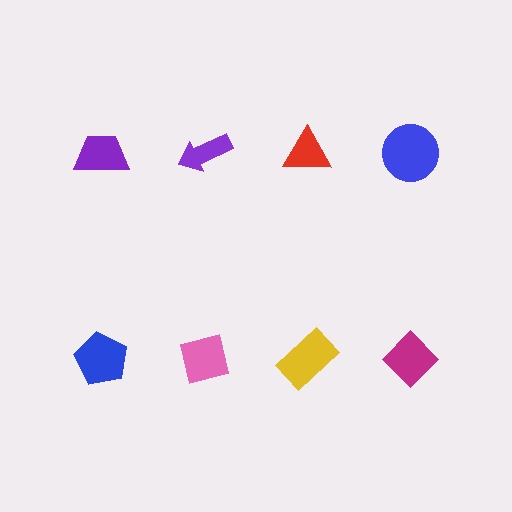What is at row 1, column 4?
A blue circle.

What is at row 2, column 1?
A blue pentagon.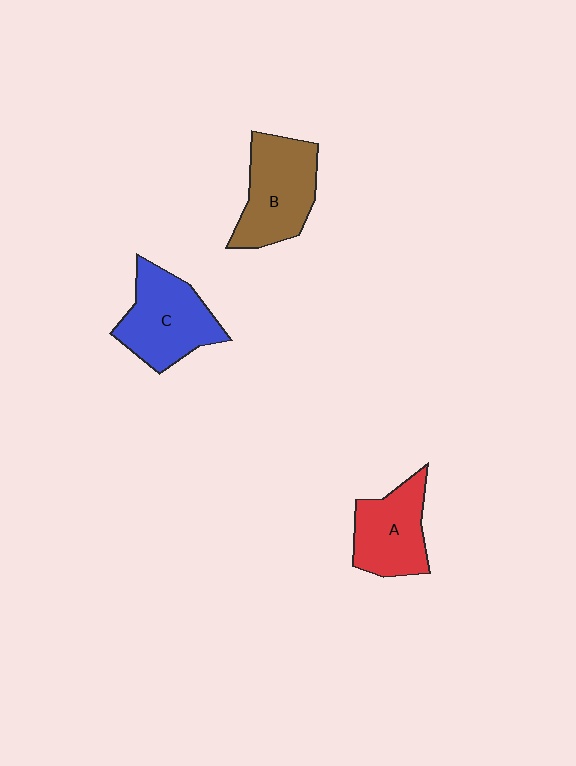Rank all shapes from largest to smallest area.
From largest to smallest: B (brown), C (blue), A (red).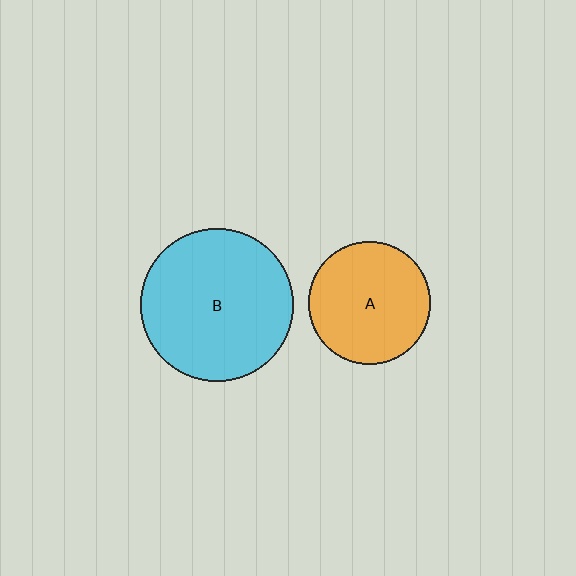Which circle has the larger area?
Circle B (cyan).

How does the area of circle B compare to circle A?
Approximately 1.6 times.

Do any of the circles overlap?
No, none of the circles overlap.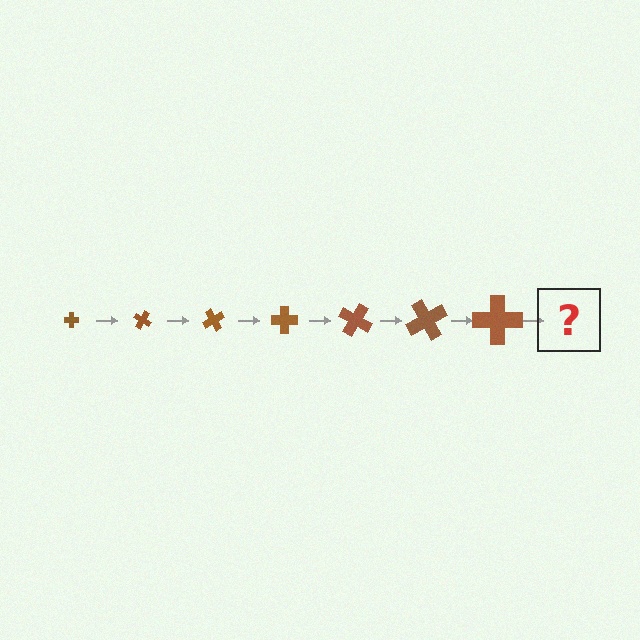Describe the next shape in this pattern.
It should be a cross, larger than the previous one and rotated 210 degrees from the start.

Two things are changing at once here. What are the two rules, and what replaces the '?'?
The two rules are that the cross grows larger each step and it rotates 30 degrees each step. The '?' should be a cross, larger than the previous one and rotated 210 degrees from the start.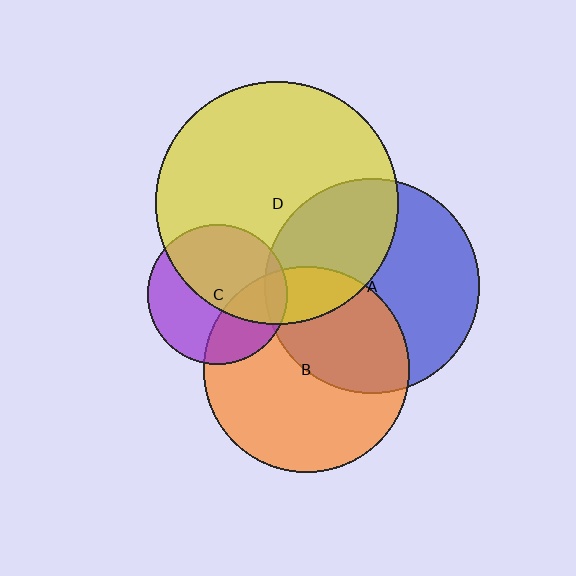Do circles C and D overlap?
Yes.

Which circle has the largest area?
Circle D (yellow).